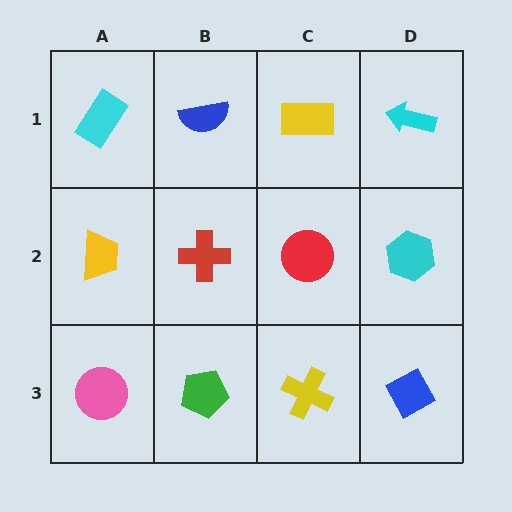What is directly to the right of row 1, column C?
A cyan arrow.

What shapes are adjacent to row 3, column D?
A cyan hexagon (row 2, column D), a yellow cross (row 3, column C).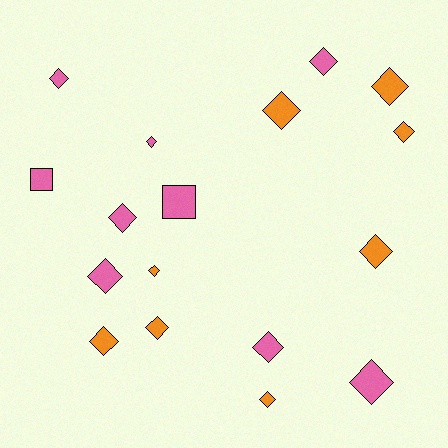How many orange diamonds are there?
There are 8 orange diamonds.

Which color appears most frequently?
Pink, with 9 objects.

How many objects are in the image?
There are 17 objects.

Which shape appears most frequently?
Diamond, with 15 objects.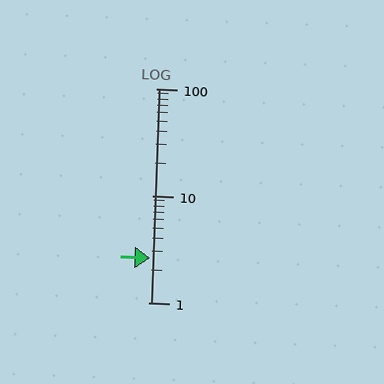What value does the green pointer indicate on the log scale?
The pointer indicates approximately 2.6.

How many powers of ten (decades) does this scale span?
The scale spans 2 decades, from 1 to 100.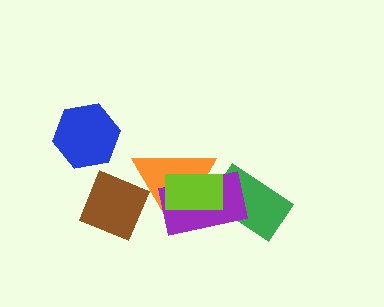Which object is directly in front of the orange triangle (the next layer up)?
The purple rectangle is directly in front of the orange triangle.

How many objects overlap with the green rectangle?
2 objects overlap with the green rectangle.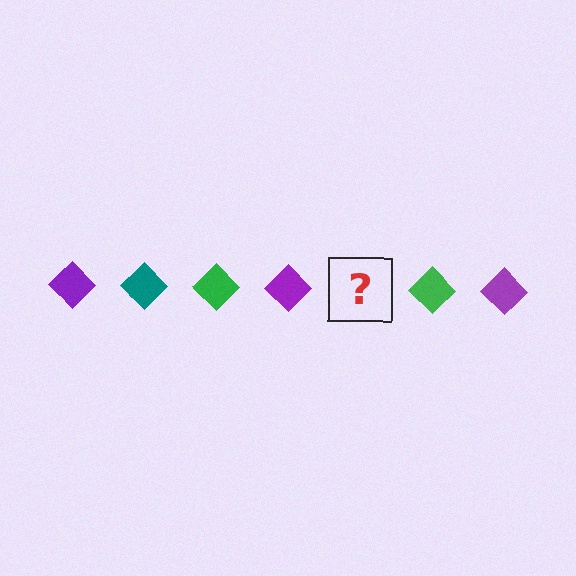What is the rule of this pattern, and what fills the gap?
The rule is that the pattern cycles through purple, teal, green diamonds. The gap should be filled with a teal diamond.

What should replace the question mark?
The question mark should be replaced with a teal diamond.